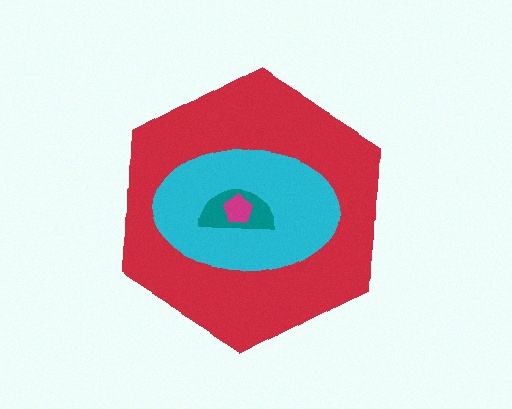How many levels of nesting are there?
4.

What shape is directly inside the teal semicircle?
The magenta pentagon.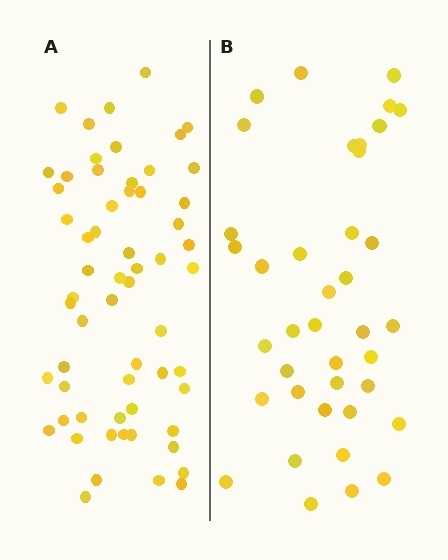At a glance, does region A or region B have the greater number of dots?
Region A (the left region) has more dots.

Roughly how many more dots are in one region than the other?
Region A has approximately 20 more dots than region B.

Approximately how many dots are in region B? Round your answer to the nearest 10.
About 40 dots. (The exact count is 39, which rounds to 40.)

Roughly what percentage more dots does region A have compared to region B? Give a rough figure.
About 55% more.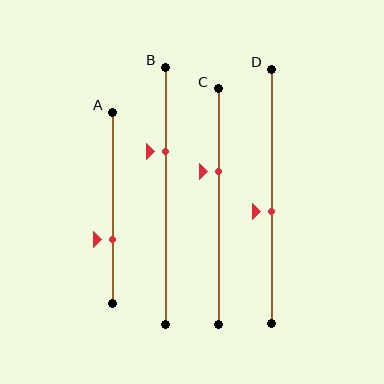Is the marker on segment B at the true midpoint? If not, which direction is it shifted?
No, the marker on segment B is shifted upward by about 17% of the segment length.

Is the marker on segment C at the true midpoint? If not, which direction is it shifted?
No, the marker on segment C is shifted upward by about 15% of the segment length.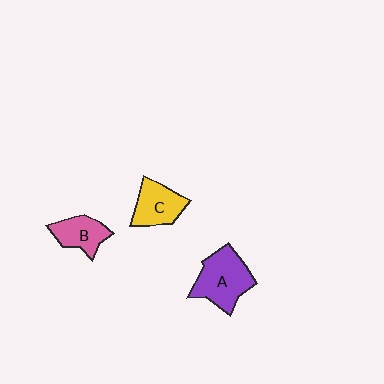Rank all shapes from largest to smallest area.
From largest to smallest: A (purple), C (yellow), B (pink).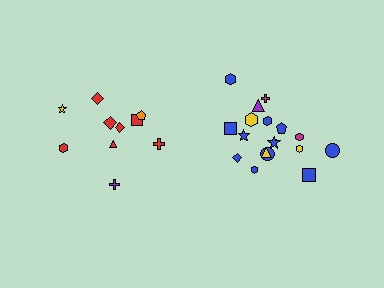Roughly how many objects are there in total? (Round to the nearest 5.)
Roughly 30 objects in total.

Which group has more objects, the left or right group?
The right group.